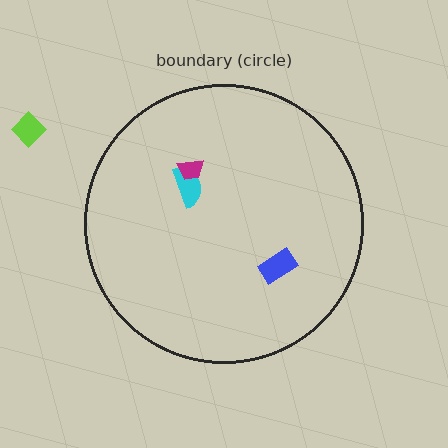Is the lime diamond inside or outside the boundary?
Outside.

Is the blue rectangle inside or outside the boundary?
Inside.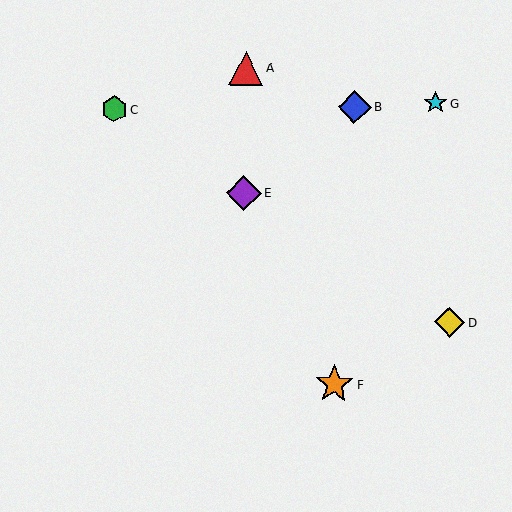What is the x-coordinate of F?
Object F is at x≈334.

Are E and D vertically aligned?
No, E is at x≈244 and D is at x≈449.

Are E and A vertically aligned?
Yes, both are at x≈244.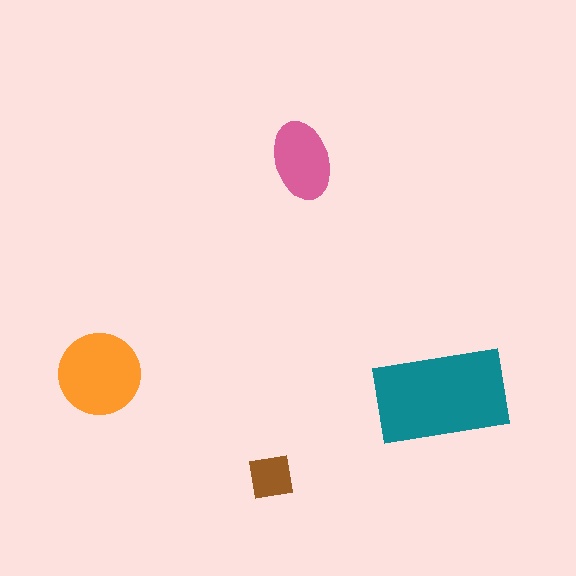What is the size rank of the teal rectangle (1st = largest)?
1st.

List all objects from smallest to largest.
The brown square, the pink ellipse, the orange circle, the teal rectangle.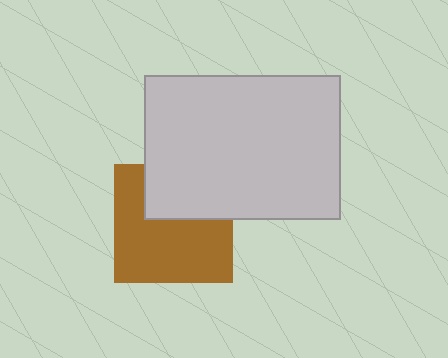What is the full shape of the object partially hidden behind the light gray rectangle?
The partially hidden object is a brown square.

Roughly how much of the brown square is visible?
Most of it is visible (roughly 65%).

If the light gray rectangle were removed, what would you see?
You would see the complete brown square.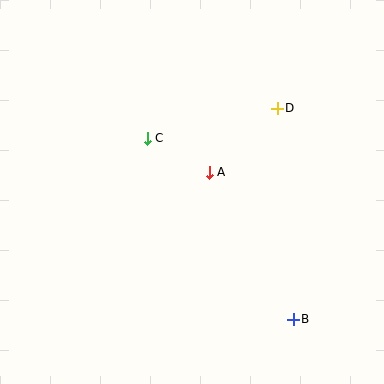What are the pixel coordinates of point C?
Point C is at (147, 138).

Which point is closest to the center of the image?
Point A at (209, 172) is closest to the center.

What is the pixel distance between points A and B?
The distance between A and B is 169 pixels.